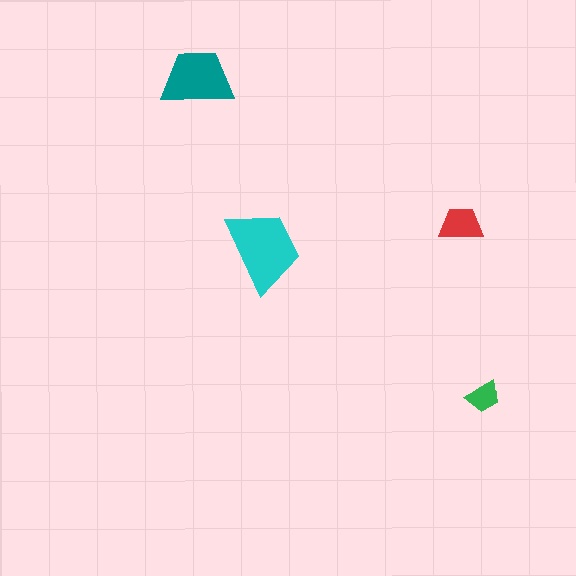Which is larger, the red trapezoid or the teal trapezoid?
The teal one.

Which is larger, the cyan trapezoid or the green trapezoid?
The cyan one.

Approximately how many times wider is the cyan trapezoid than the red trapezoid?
About 2 times wider.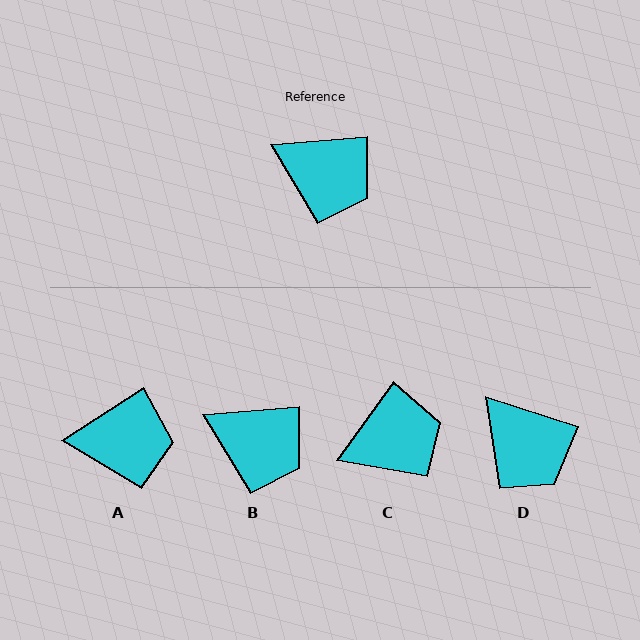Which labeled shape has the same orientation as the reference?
B.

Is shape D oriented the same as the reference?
No, it is off by about 22 degrees.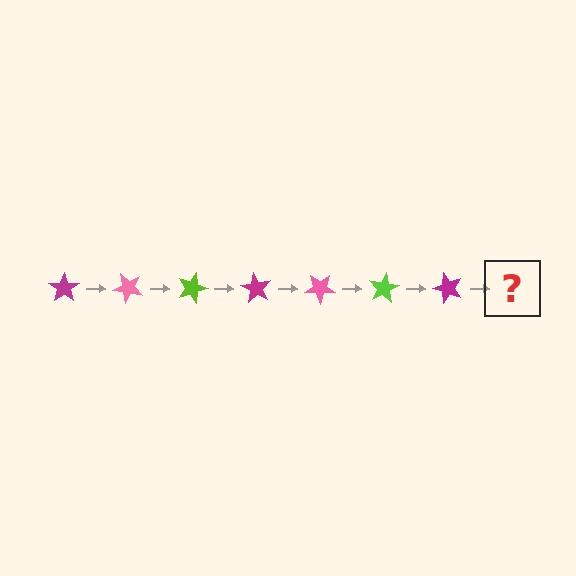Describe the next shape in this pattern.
It should be a pink star, rotated 315 degrees from the start.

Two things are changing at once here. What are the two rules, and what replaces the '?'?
The two rules are that it rotates 45 degrees each step and the color cycles through magenta, pink, and lime. The '?' should be a pink star, rotated 315 degrees from the start.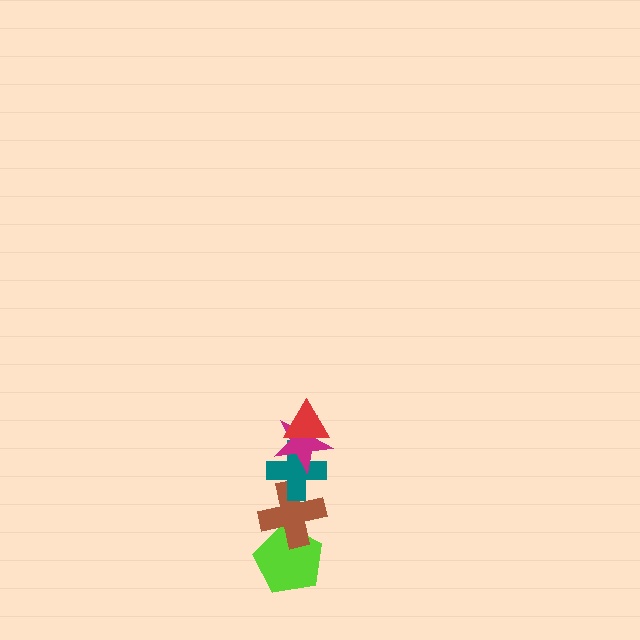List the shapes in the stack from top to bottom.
From top to bottom: the red triangle, the magenta star, the teal cross, the brown cross, the lime pentagon.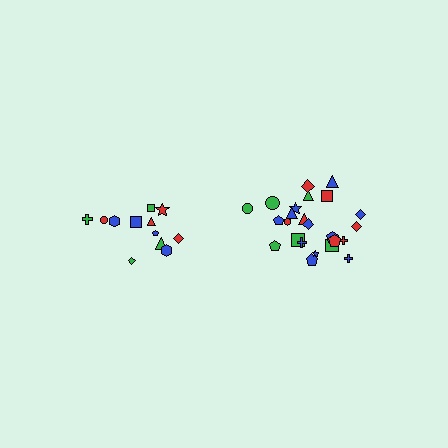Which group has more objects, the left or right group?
The right group.